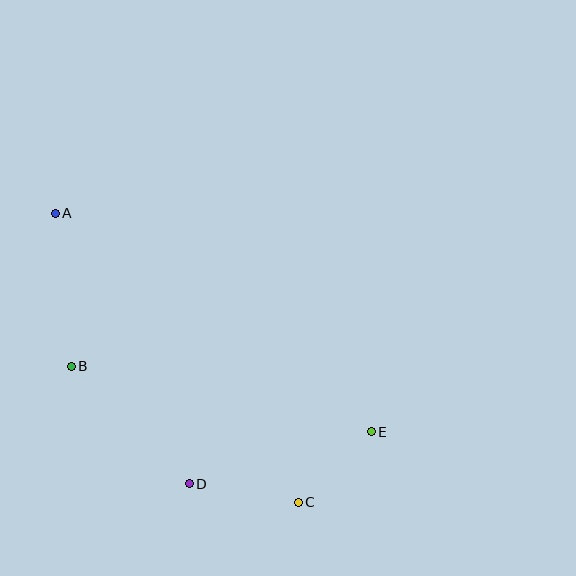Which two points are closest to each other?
Points C and E are closest to each other.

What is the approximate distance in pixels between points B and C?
The distance between B and C is approximately 265 pixels.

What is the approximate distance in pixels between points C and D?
The distance between C and D is approximately 110 pixels.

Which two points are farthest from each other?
Points A and E are farthest from each other.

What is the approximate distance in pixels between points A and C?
The distance between A and C is approximately 377 pixels.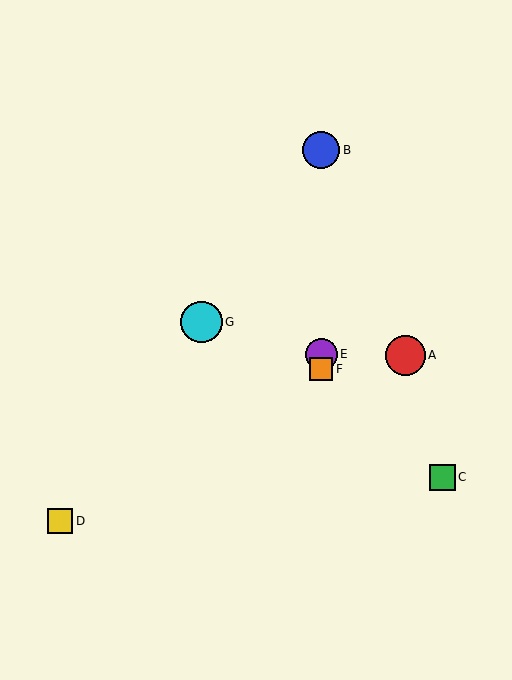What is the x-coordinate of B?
Object B is at x≈321.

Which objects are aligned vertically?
Objects B, E, F are aligned vertically.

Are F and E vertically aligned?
Yes, both are at x≈321.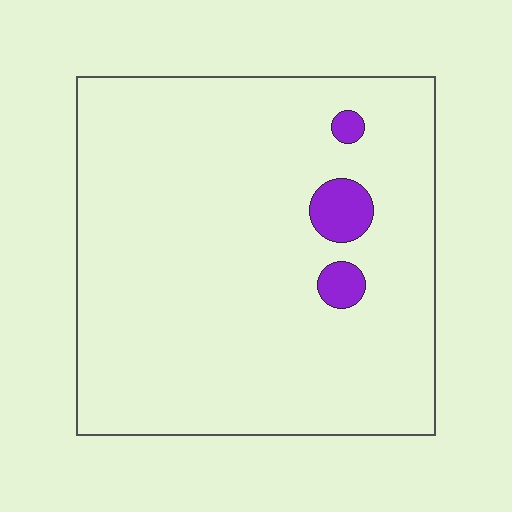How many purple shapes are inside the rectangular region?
3.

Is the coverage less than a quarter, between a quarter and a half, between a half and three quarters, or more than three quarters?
Less than a quarter.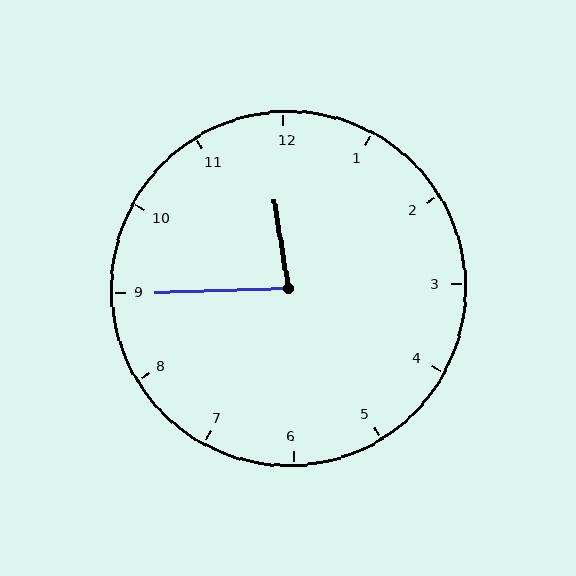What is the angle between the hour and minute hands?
Approximately 82 degrees.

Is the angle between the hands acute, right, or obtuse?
It is acute.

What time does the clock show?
11:45.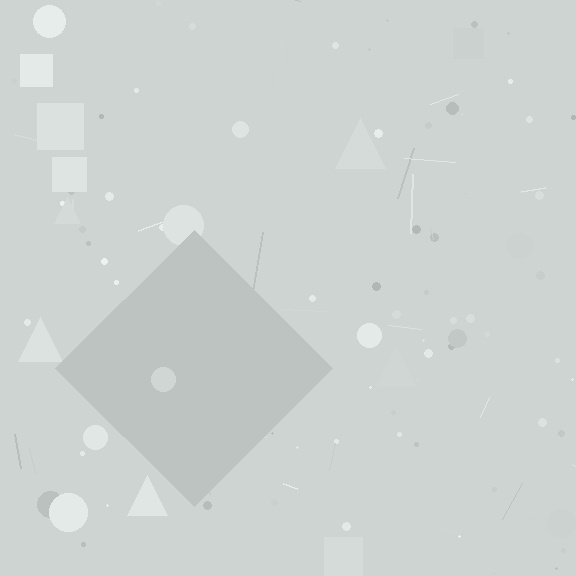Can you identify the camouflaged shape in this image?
The camouflaged shape is a diamond.